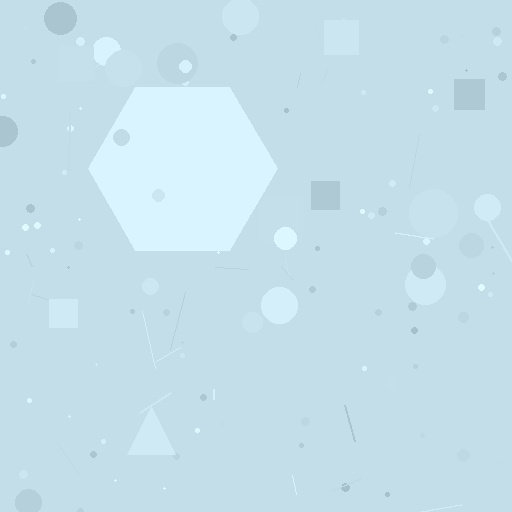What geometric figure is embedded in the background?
A hexagon is embedded in the background.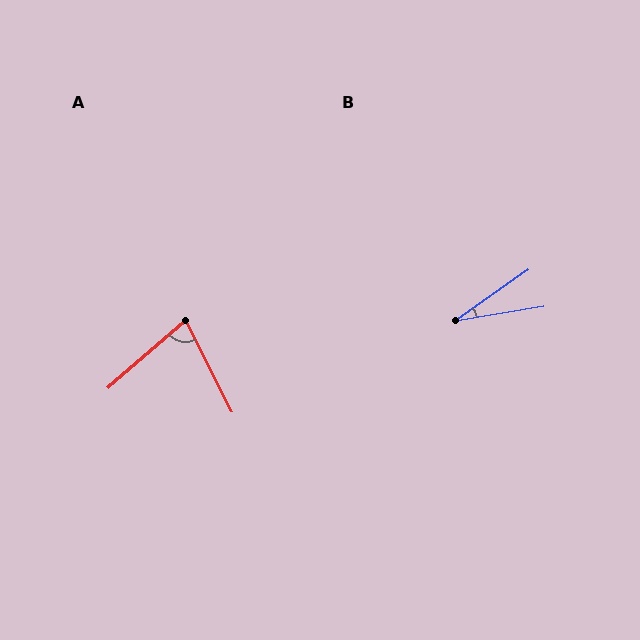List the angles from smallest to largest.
B (25°), A (76°).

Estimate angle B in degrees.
Approximately 25 degrees.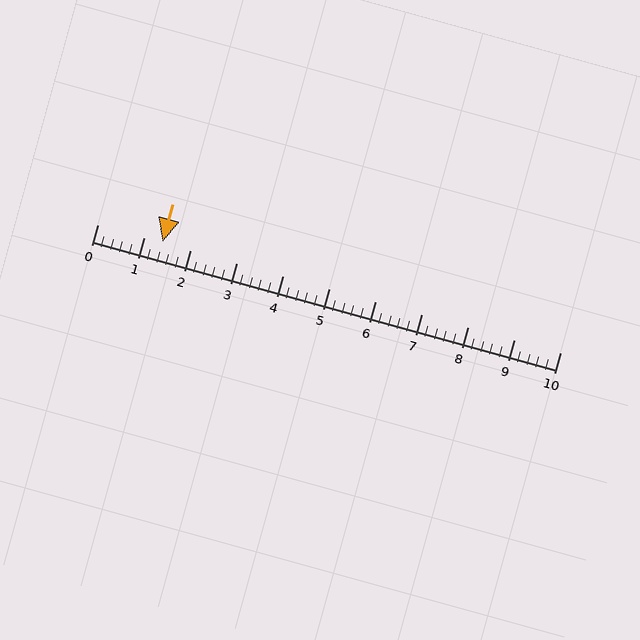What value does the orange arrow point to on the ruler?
The orange arrow points to approximately 1.4.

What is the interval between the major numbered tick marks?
The major tick marks are spaced 1 units apart.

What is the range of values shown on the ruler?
The ruler shows values from 0 to 10.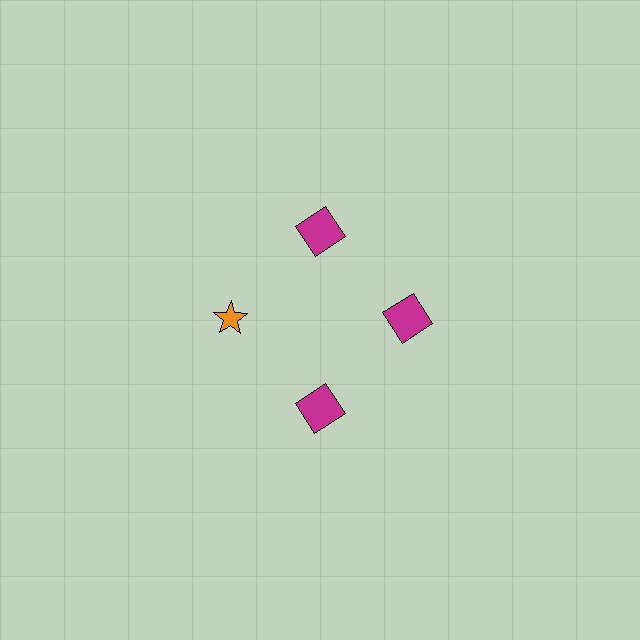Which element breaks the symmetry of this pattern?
The orange star at roughly the 9 o'clock position breaks the symmetry. All other shapes are magenta squares.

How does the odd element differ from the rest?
It differs in both color (orange instead of magenta) and shape (star instead of square).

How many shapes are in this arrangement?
There are 4 shapes arranged in a ring pattern.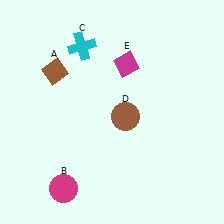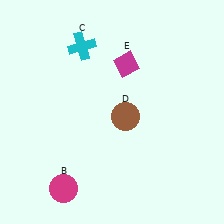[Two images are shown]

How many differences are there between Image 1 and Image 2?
There is 1 difference between the two images.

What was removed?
The brown diamond (A) was removed in Image 2.